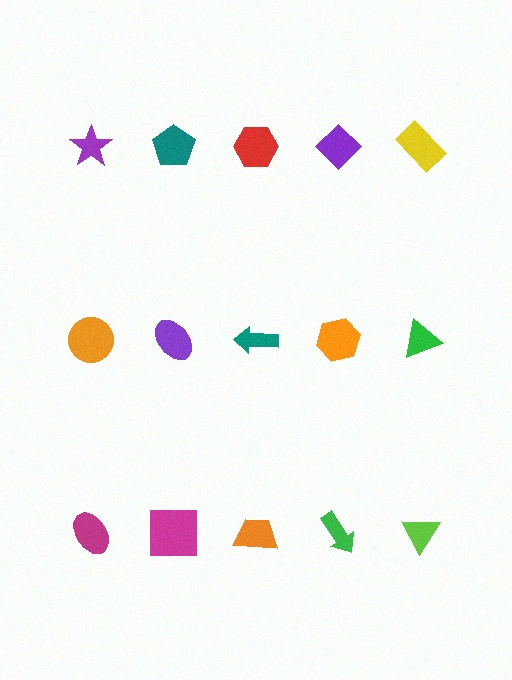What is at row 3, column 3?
An orange trapezoid.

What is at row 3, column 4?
A green arrow.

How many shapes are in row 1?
5 shapes.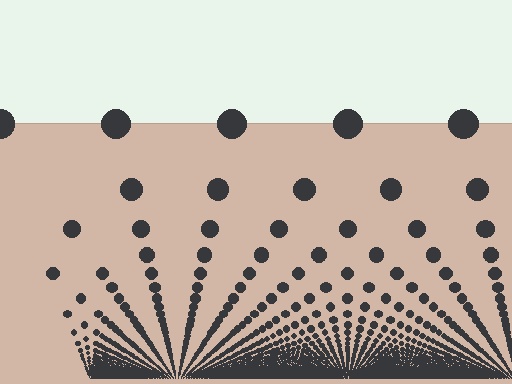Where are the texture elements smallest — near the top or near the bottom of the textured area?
Near the bottom.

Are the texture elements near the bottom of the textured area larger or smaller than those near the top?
Smaller. The gradient is inverted — elements near the bottom are smaller and denser.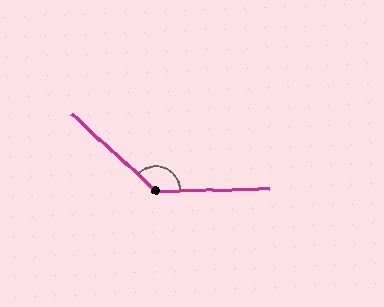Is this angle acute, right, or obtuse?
It is obtuse.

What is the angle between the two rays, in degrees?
Approximately 136 degrees.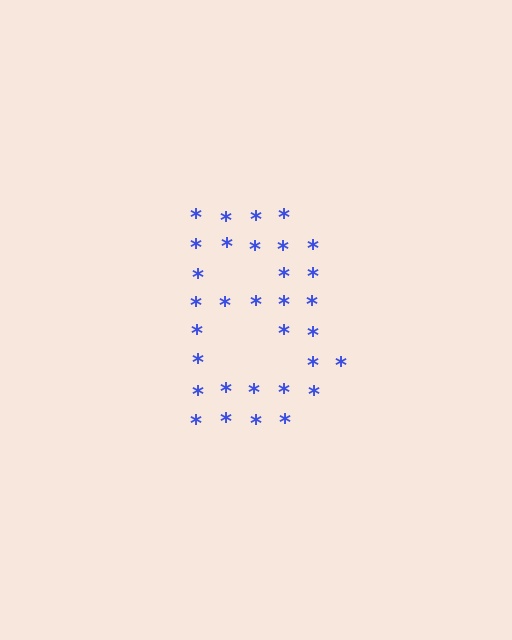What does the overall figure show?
The overall figure shows the letter B.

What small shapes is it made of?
It is made of small asterisks.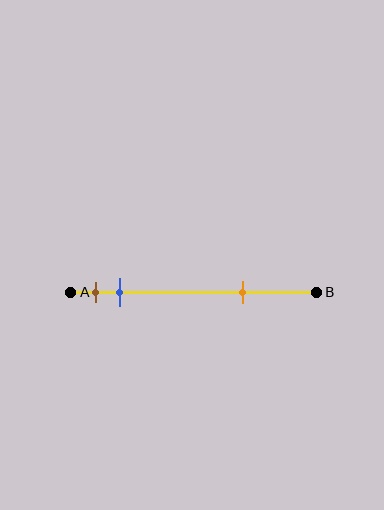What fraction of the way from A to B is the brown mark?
The brown mark is approximately 10% (0.1) of the way from A to B.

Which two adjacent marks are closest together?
The brown and blue marks are the closest adjacent pair.